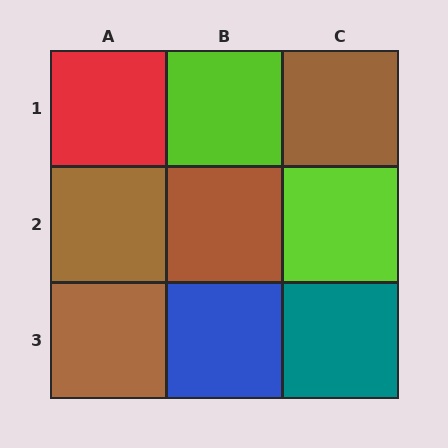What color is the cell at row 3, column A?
Brown.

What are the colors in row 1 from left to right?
Red, lime, brown.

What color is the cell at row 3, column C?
Teal.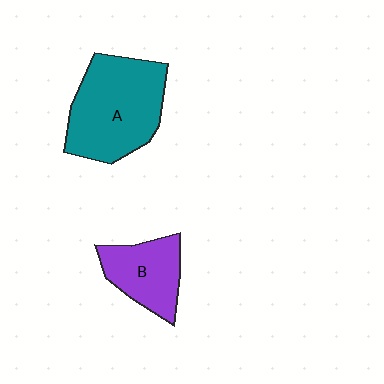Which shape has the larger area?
Shape A (teal).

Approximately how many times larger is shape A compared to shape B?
Approximately 1.7 times.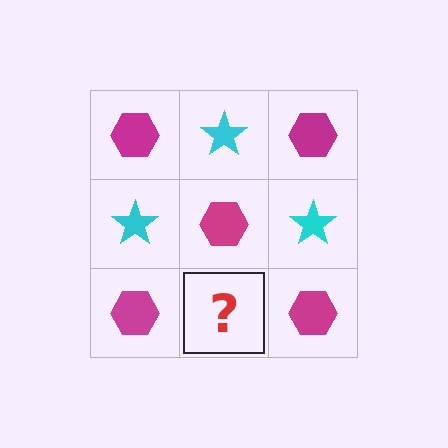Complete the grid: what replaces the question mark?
The question mark should be replaced with a cyan star.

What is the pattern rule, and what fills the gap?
The rule is that it alternates magenta hexagon and cyan star in a checkerboard pattern. The gap should be filled with a cyan star.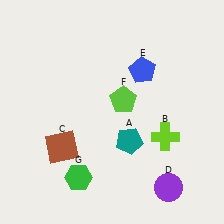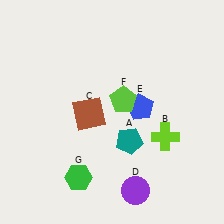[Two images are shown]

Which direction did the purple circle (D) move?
The purple circle (D) moved left.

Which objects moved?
The objects that moved are: the brown square (C), the purple circle (D), the blue pentagon (E).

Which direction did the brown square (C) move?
The brown square (C) moved up.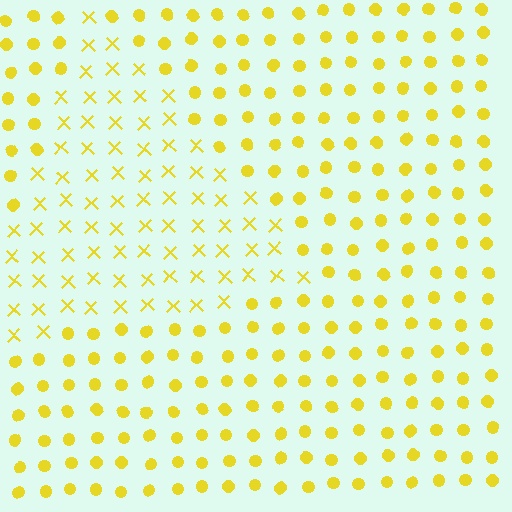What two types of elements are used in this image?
The image uses X marks inside the triangle region and circles outside it.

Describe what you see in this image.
The image is filled with small yellow elements arranged in a uniform grid. A triangle-shaped region contains X marks, while the surrounding area contains circles. The boundary is defined purely by the change in element shape.